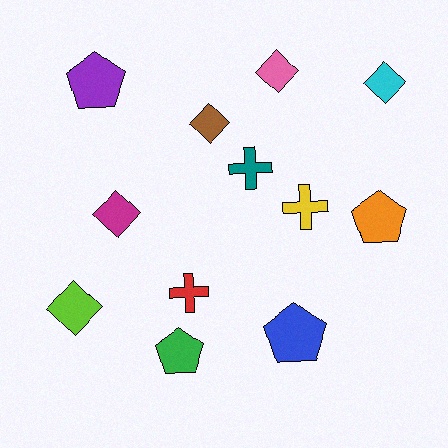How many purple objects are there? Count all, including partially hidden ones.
There is 1 purple object.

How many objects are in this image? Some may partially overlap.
There are 12 objects.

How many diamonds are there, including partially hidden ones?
There are 5 diamonds.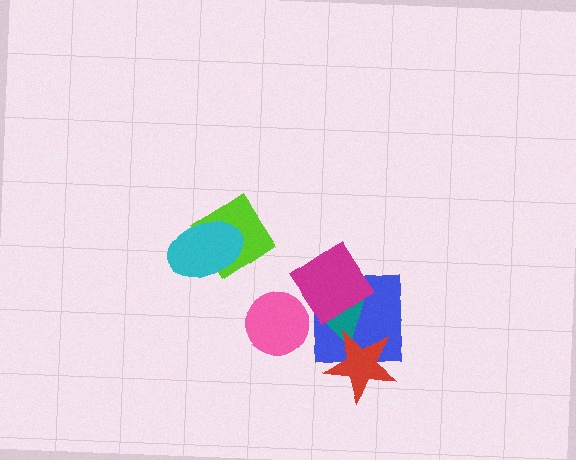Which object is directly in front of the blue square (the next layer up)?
The teal triangle is directly in front of the blue square.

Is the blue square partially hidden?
Yes, it is partially covered by another shape.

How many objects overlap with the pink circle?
0 objects overlap with the pink circle.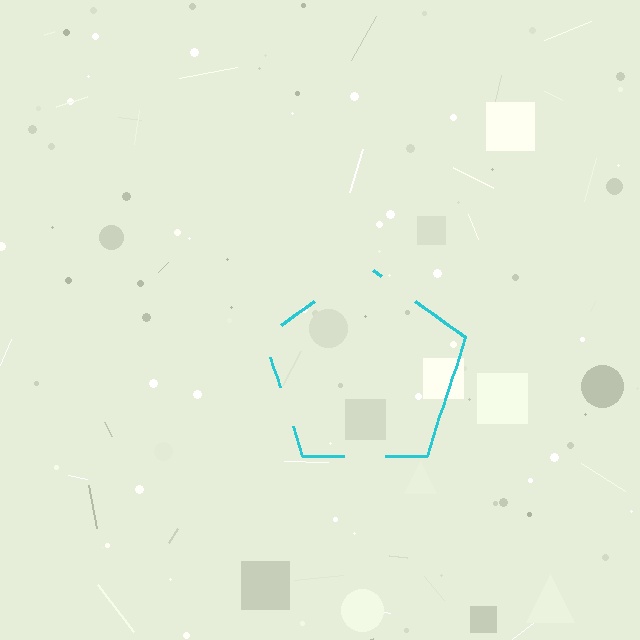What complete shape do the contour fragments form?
The contour fragments form a pentagon.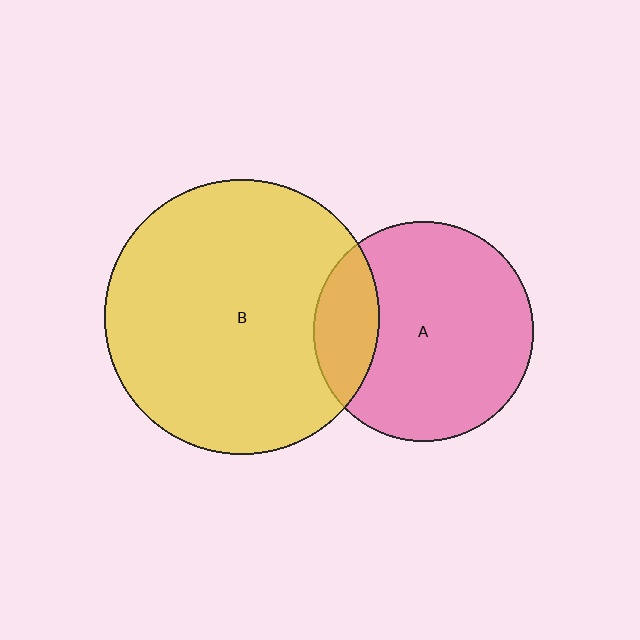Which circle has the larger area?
Circle B (yellow).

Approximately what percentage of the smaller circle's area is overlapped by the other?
Approximately 20%.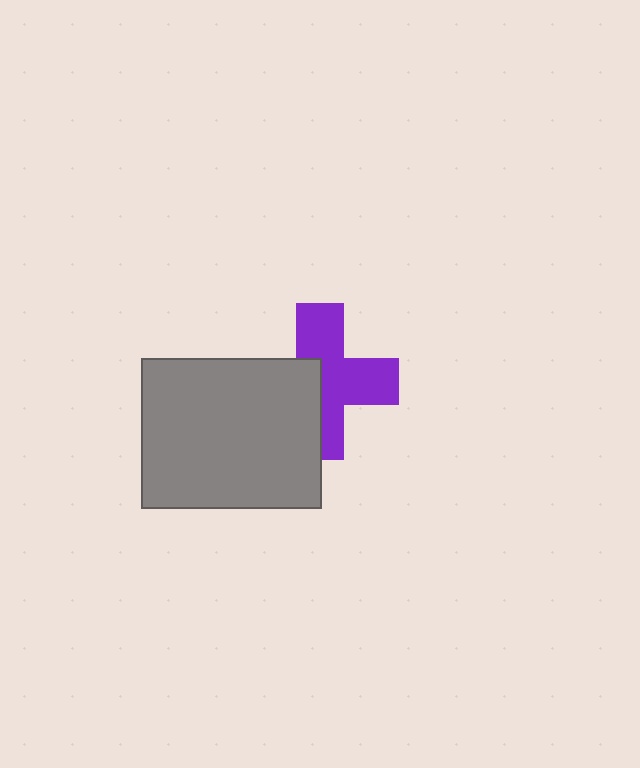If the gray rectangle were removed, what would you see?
You would see the complete purple cross.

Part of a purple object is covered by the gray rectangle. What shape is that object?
It is a cross.